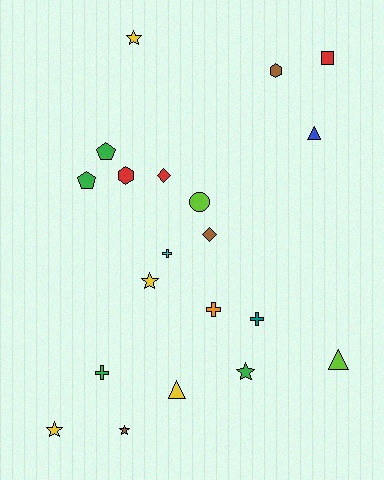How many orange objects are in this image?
There is 1 orange object.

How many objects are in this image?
There are 20 objects.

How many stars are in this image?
There are 5 stars.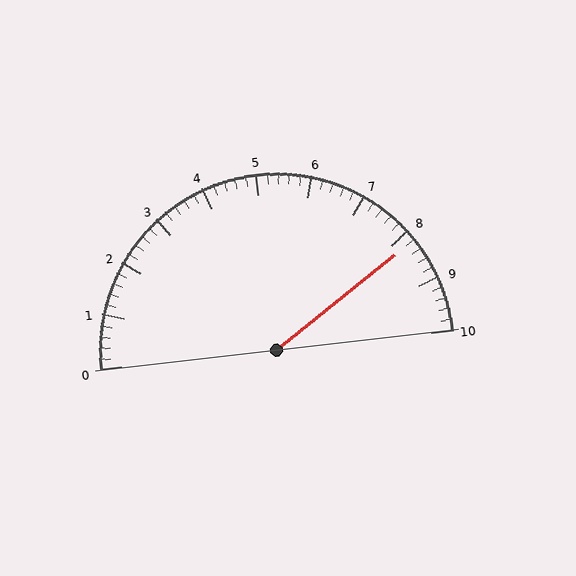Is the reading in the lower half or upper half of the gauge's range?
The reading is in the upper half of the range (0 to 10).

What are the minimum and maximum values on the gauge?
The gauge ranges from 0 to 10.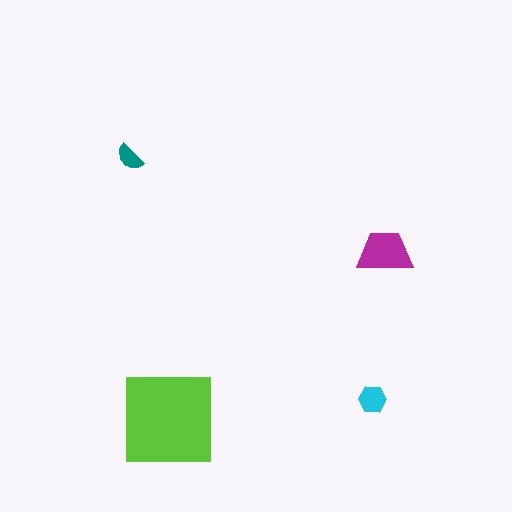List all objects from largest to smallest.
The lime square, the magenta trapezoid, the cyan hexagon, the teal semicircle.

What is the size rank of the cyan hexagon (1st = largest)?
3rd.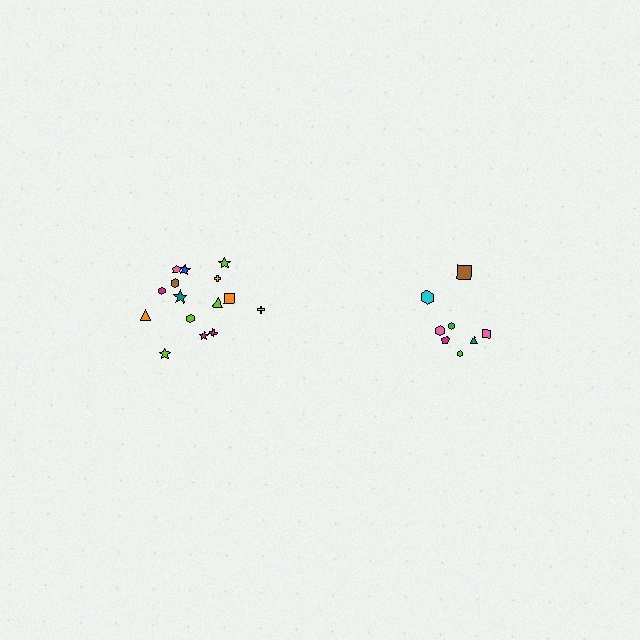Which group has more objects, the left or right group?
The left group.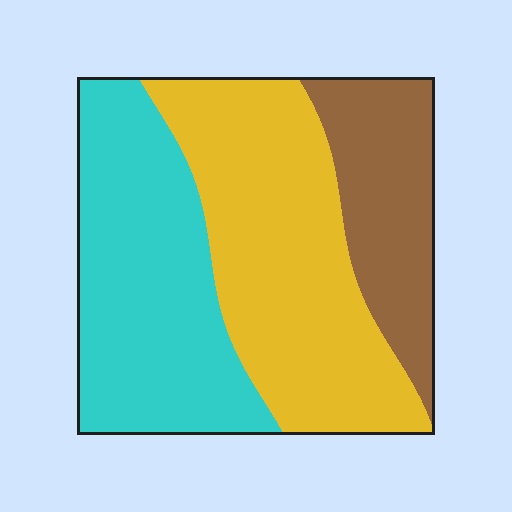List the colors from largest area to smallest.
From largest to smallest: yellow, cyan, brown.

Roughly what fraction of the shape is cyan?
Cyan takes up between a quarter and a half of the shape.